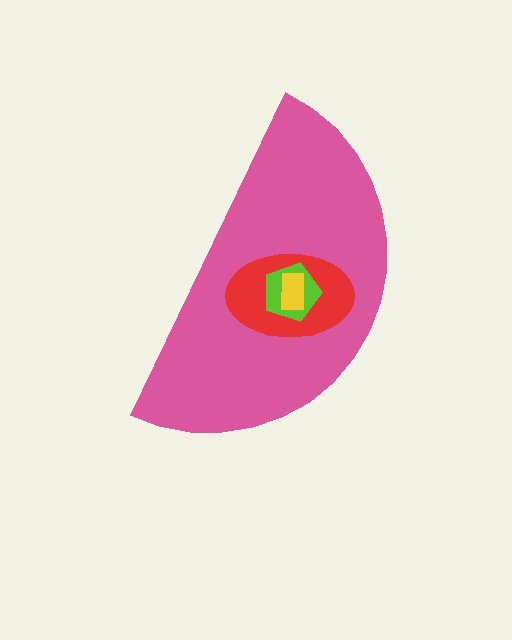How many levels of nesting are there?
4.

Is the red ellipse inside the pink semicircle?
Yes.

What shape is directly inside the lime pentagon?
The yellow rectangle.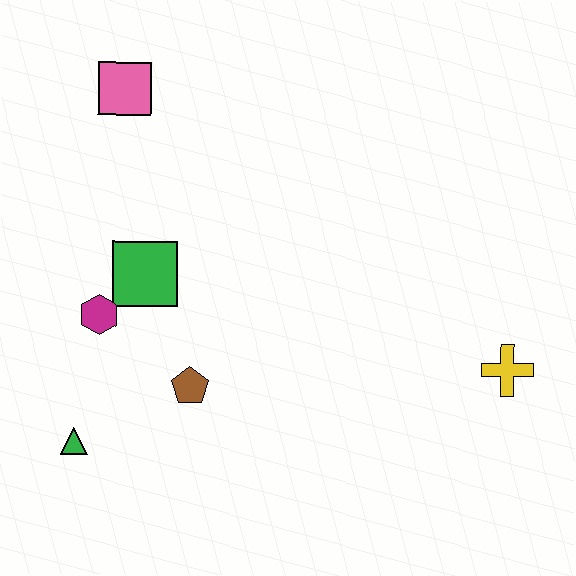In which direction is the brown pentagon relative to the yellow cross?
The brown pentagon is to the left of the yellow cross.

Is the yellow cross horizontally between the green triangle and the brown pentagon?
No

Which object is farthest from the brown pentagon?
The yellow cross is farthest from the brown pentagon.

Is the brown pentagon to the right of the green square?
Yes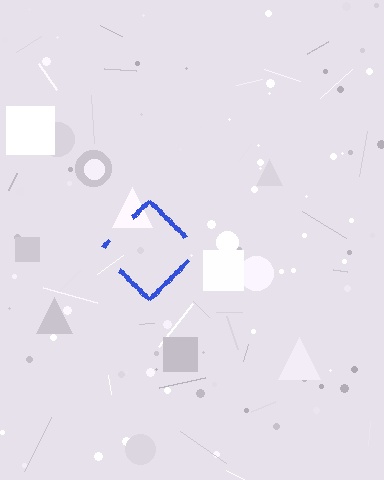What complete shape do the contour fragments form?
The contour fragments form a diamond.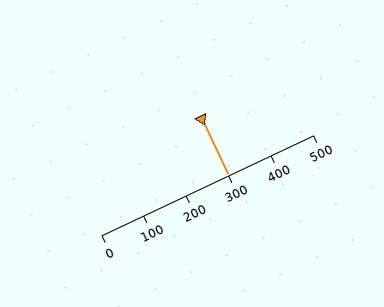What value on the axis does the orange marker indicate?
The marker indicates approximately 300.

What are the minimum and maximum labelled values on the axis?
The axis runs from 0 to 500.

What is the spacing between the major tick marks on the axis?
The major ticks are spaced 100 apart.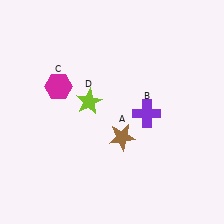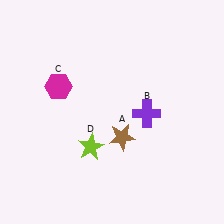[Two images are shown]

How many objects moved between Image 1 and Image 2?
1 object moved between the two images.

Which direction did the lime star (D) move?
The lime star (D) moved down.